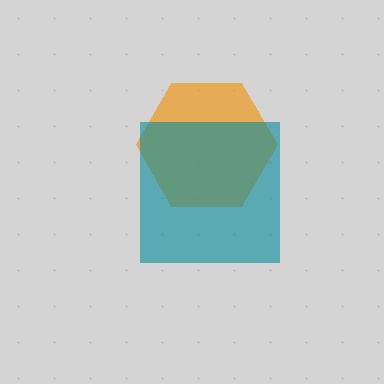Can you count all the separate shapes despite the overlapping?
Yes, there are 2 separate shapes.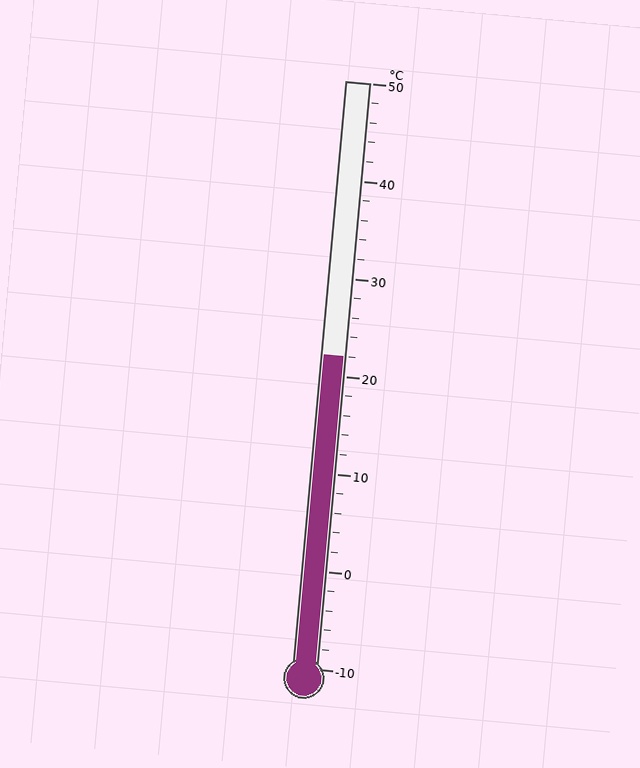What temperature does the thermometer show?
The thermometer shows approximately 22°C.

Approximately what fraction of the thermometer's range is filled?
The thermometer is filled to approximately 55% of its range.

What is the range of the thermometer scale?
The thermometer scale ranges from -10°C to 50°C.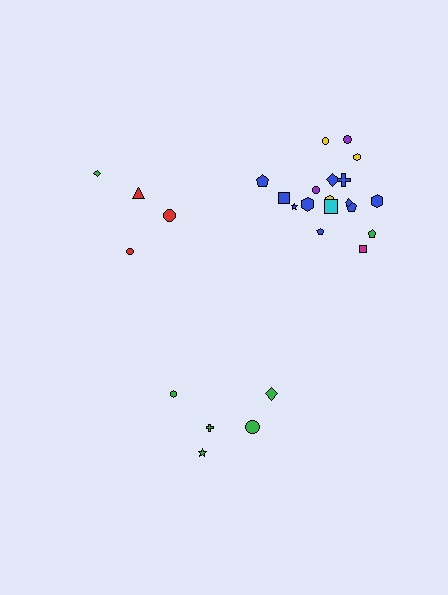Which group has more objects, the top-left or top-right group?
The top-right group.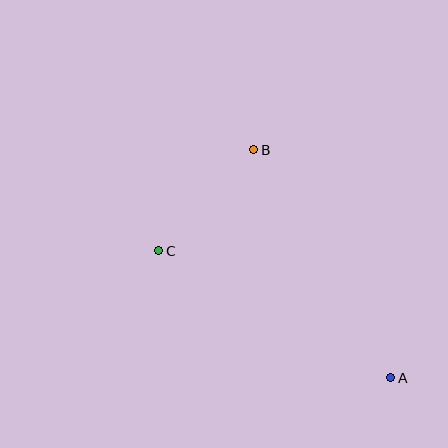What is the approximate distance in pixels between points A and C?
The distance between A and C is approximately 265 pixels.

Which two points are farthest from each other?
Points A and B are farthest from each other.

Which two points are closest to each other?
Points B and C are closest to each other.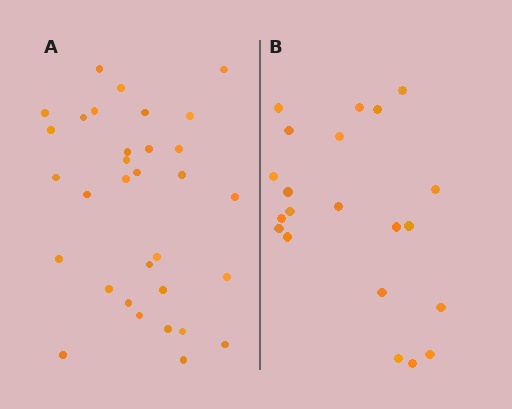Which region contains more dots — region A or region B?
Region A (the left region) has more dots.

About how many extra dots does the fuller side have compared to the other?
Region A has roughly 12 or so more dots than region B.